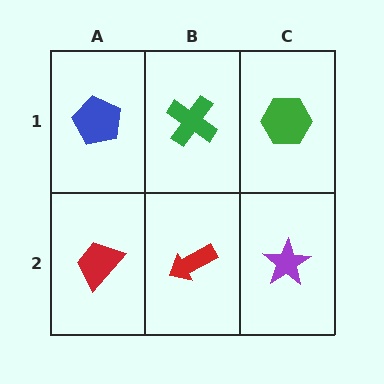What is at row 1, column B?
A green cross.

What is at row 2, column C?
A purple star.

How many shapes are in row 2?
3 shapes.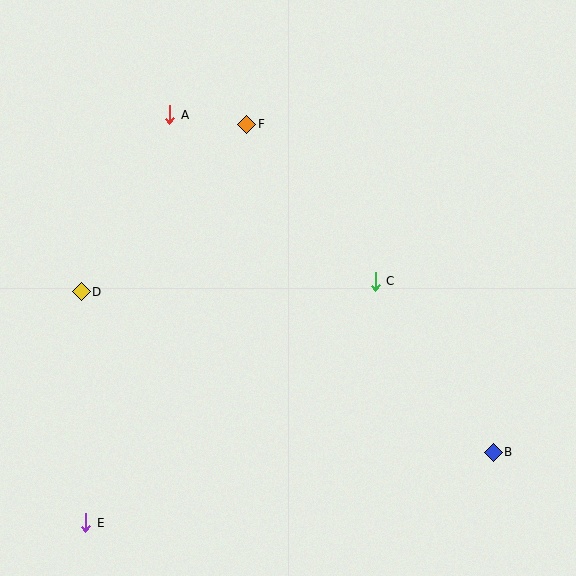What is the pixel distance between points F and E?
The distance between F and E is 430 pixels.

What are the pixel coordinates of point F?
Point F is at (247, 124).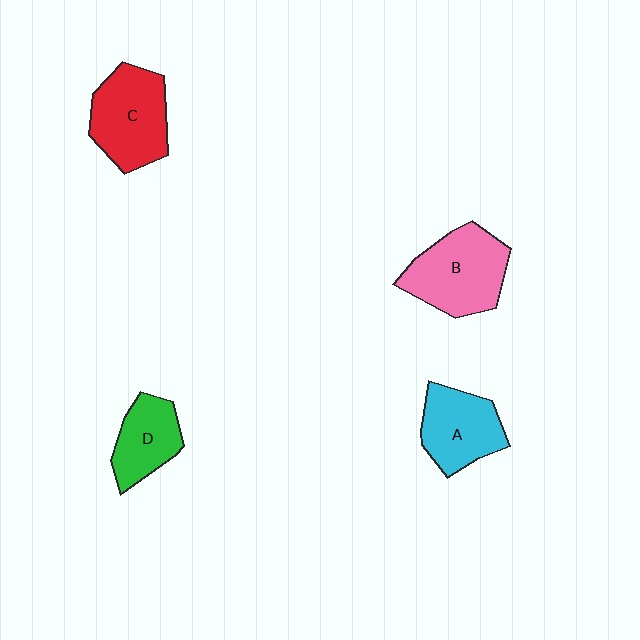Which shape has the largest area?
Shape B (pink).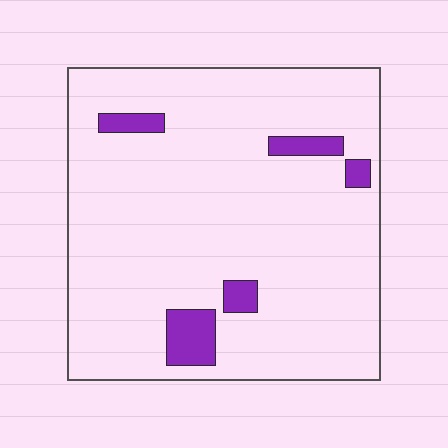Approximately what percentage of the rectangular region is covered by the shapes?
Approximately 10%.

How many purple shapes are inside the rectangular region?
5.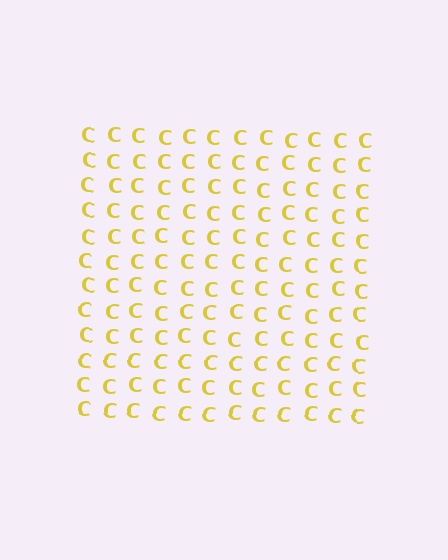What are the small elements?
The small elements are letter C's.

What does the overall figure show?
The overall figure shows a square.